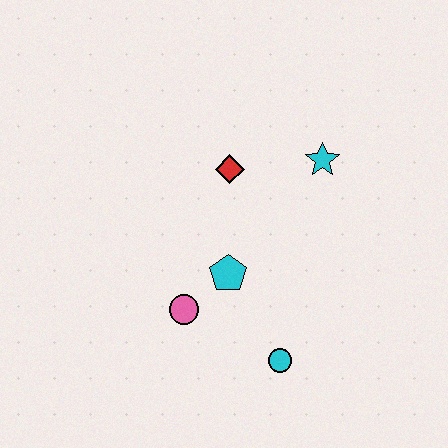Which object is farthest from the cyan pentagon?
The cyan star is farthest from the cyan pentagon.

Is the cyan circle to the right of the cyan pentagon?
Yes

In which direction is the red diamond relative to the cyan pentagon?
The red diamond is above the cyan pentagon.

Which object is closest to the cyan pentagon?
The pink circle is closest to the cyan pentagon.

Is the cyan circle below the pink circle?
Yes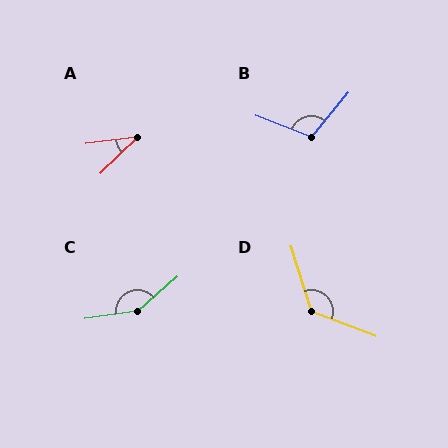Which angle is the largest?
C, at approximately 147 degrees.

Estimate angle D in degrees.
Approximately 129 degrees.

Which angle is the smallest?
A, at approximately 37 degrees.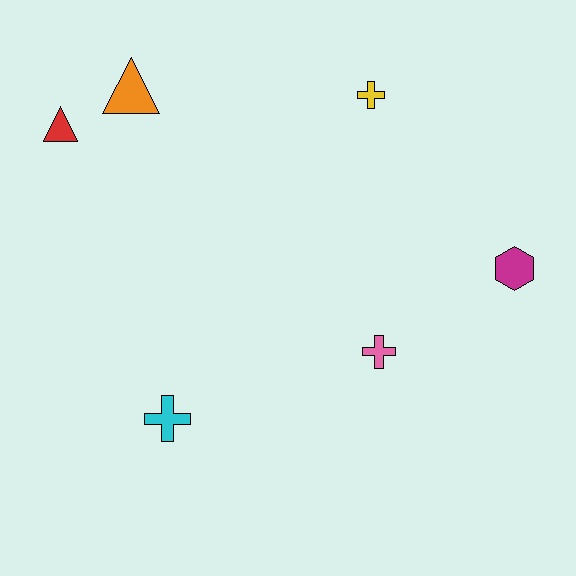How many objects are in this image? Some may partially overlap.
There are 6 objects.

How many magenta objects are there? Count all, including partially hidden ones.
There is 1 magenta object.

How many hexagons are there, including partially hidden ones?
There is 1 hexagon.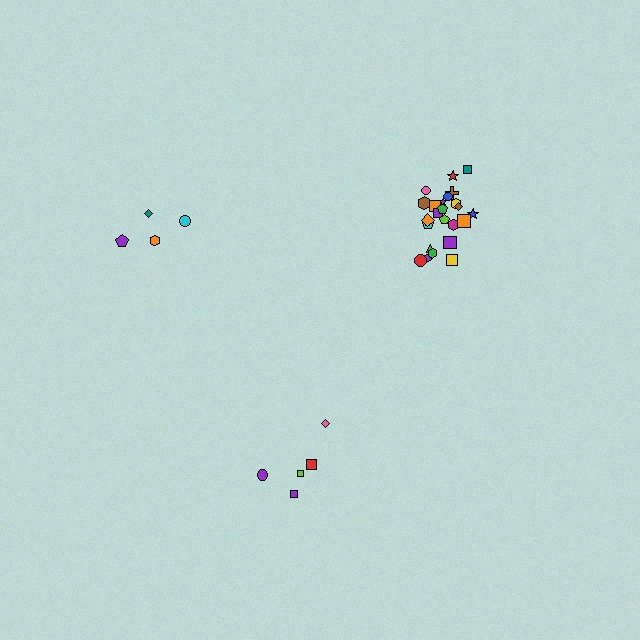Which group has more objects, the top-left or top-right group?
The top-right group.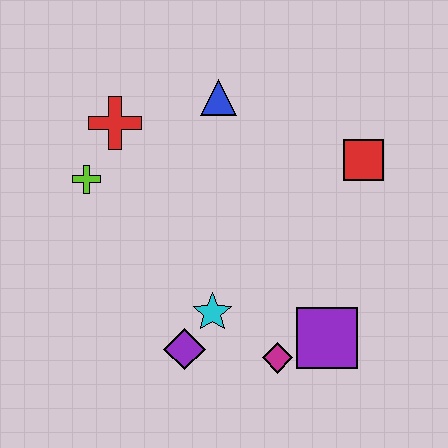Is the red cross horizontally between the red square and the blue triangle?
No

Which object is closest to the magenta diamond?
The purple square is closest to the magenta diamond.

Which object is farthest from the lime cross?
The purple square is farthest from the lime cross.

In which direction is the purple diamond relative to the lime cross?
The purple diamond is below the lime cross.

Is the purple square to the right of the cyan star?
Yes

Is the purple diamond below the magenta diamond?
No